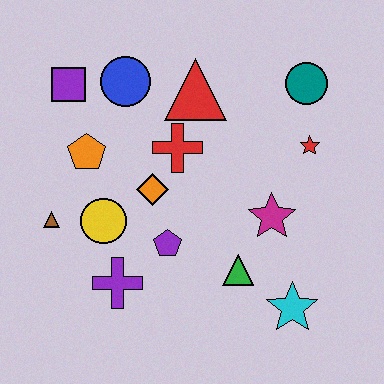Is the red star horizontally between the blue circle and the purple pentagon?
No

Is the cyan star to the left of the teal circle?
Yes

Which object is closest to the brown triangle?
The yellow circle is closest to the brown triangle.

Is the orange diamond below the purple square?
Yes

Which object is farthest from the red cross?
The cyan star is farthest from the red cross.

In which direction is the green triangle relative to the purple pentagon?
The green triangle is to the right of the purple pentagon.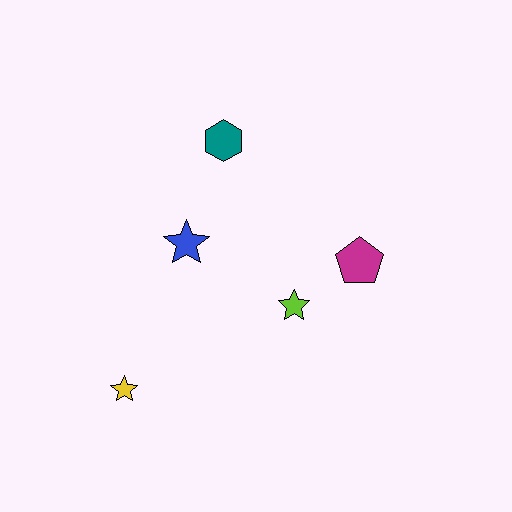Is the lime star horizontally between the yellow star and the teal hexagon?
No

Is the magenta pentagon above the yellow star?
Yes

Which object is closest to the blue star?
The teal hexagon is closest to the blue star.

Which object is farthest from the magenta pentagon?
The yellow star is farthest from the magenta pentagon.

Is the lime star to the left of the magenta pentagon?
Yes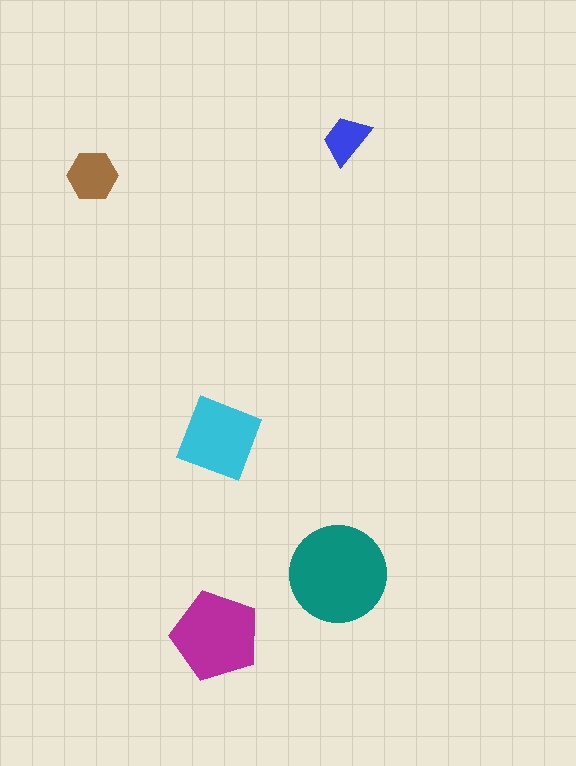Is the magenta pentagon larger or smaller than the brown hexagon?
Larger.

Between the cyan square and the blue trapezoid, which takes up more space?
The cyan square.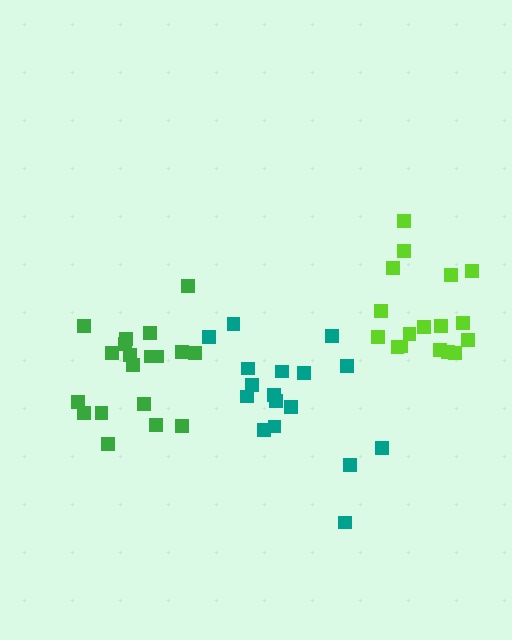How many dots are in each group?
Group 1: 17 dots, Group 2: 17 dots, Group 3: 19 dots (53 total).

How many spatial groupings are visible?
There are 3 spatial groupings.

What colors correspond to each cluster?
The clusters are colored: teal, lime, green.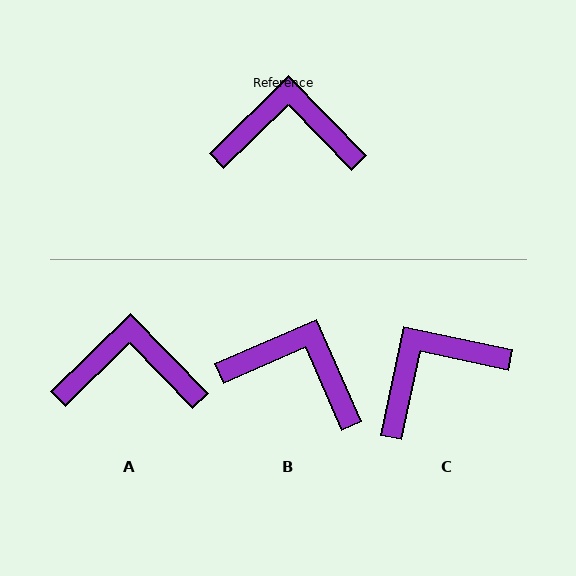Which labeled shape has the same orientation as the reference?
A.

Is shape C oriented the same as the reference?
No, it is off by about 34 degrees.